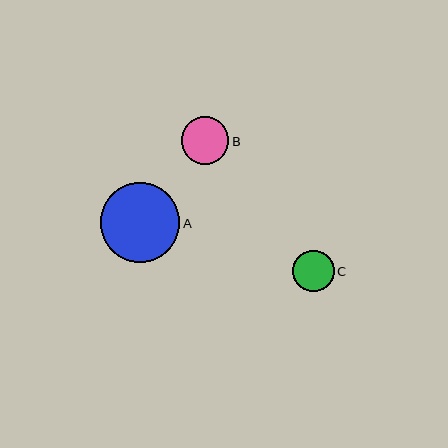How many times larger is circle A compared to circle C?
Circle A is approximately 1.9 times the size of circle C.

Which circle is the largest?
Circle A is the largest with a size of approximately 80 pixels.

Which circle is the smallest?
Circle C is the smallest with a size of approximately 41 pixels.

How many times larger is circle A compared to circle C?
Circle A is approximately 1.9 times the size of circle C.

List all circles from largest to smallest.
From largest to smallest: A, B, C.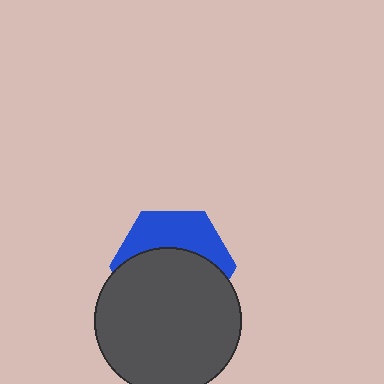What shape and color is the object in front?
The object in front is a dark gray circle.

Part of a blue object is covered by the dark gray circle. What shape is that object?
It is a hexagon.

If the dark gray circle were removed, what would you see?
You would see the complete blue hexagon.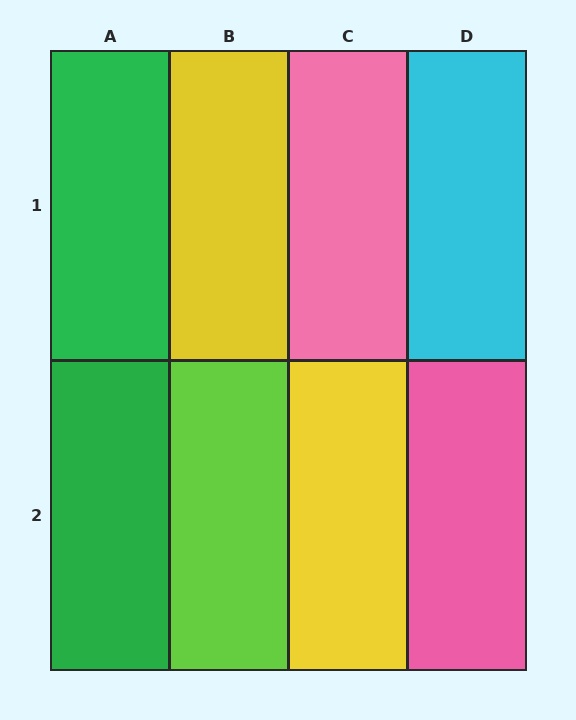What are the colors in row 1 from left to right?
Green, yellow, pink, cyan.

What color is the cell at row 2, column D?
Pink.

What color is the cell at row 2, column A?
Green.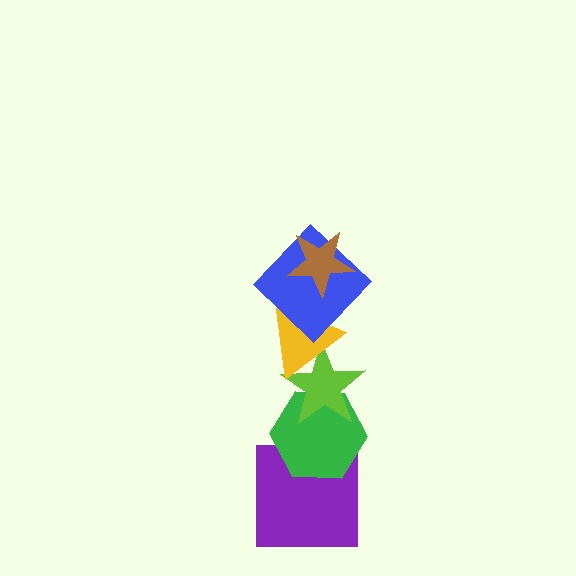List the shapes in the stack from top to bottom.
From top to bottom: the brown star, the blue diamond, the yellow triangle, the lime star, the green hexagon, the purple square.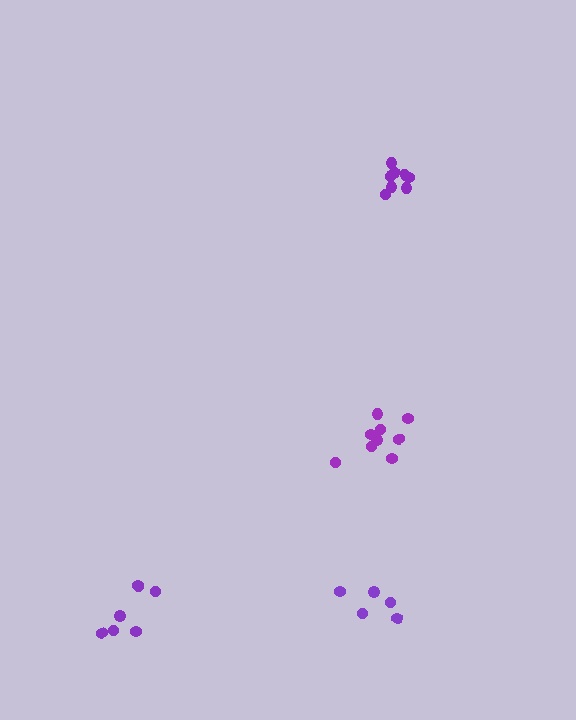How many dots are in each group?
Group 1: 9 dots, Group 2: 5 dots, Group 3: 8 dots, Group 4: 7 dots (29 total).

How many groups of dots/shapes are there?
There are 4 groups.